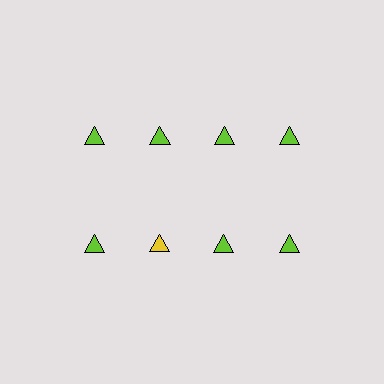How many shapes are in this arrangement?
There are 8 shapes arranged in a grid pattern.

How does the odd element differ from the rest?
It has a different color: yellow instead of lime.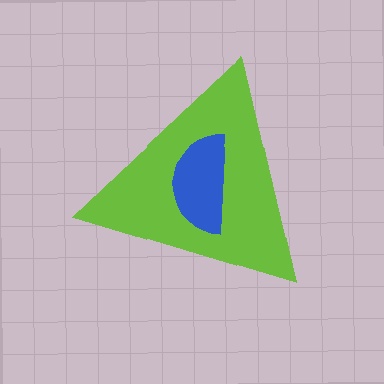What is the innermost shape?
The blue semicircle.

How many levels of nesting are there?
2.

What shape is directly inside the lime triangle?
The blue semicircle.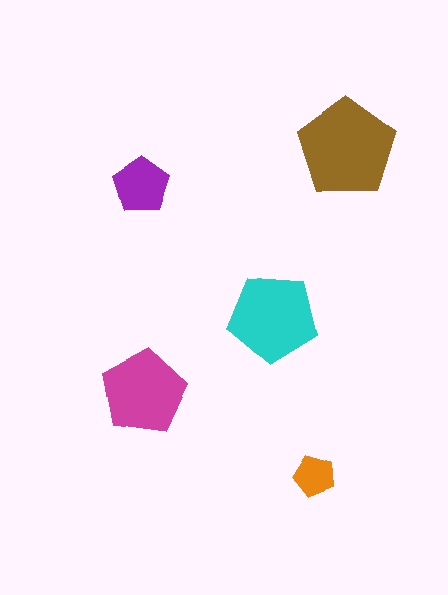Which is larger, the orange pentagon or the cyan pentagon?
The cyan one.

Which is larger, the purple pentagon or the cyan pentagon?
The cyan one.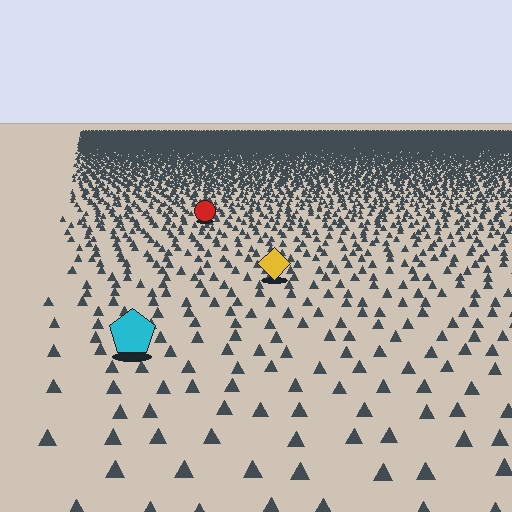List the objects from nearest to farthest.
From nearest to farthest: the cyan pentagon, the yellow diamond, the red circle.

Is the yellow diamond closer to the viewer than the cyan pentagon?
No. The cyan pentagon is closer — you can tell from the texture gradient: the ground texture is coarser near it.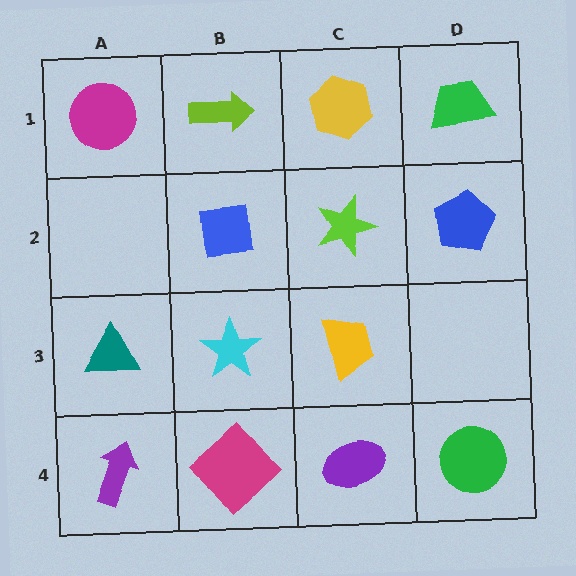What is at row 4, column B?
A magenta diamond.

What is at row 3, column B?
A cyan star.